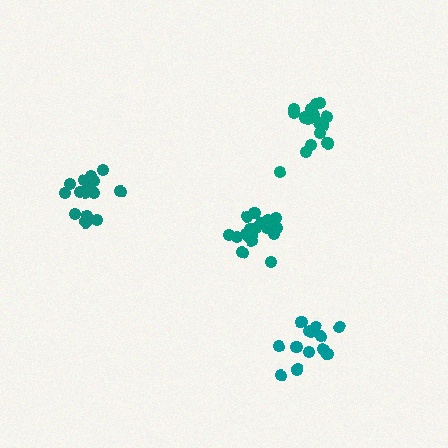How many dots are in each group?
Group 1: 18 dots, Group 2: 15 dots, Group 3: 18 dots, Group 4: 14 dots (65 total).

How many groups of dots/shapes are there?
There are 4 groups.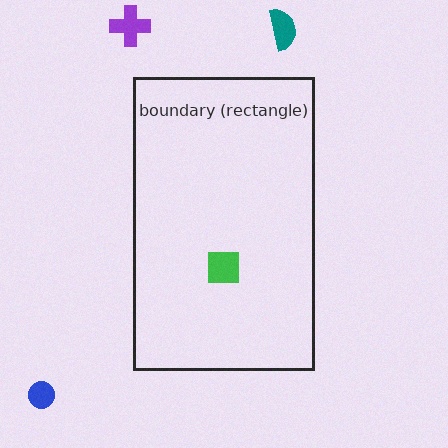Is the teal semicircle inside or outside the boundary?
Outside.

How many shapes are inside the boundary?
1 inside, 3 outside.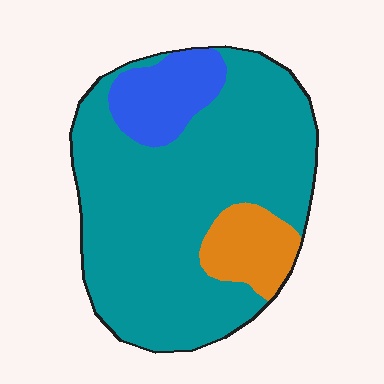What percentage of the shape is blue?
Blue takes up less than a sixth of the shape.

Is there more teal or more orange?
Teal.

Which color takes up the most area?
Teal, at roughly 75%.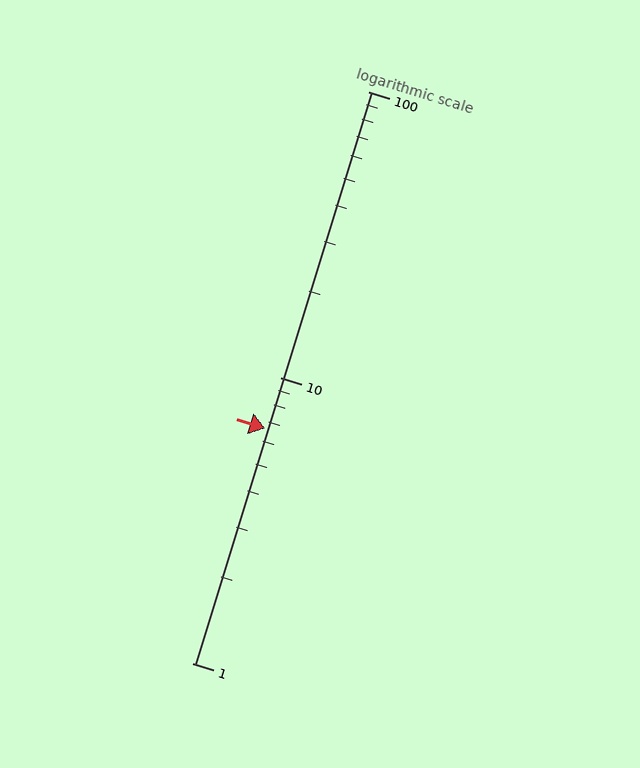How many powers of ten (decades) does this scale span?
The scale spans 2 decades, from 1 to 100.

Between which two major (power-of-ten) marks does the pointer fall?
The pointer is between 1 and 10.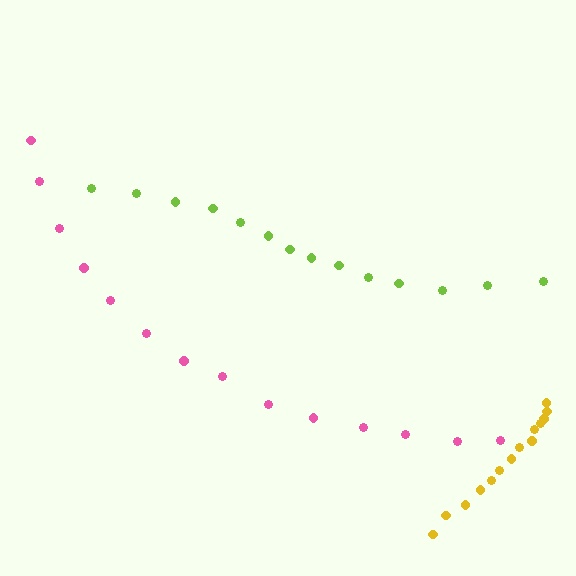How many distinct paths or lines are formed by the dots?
There are 3 distinct paths.